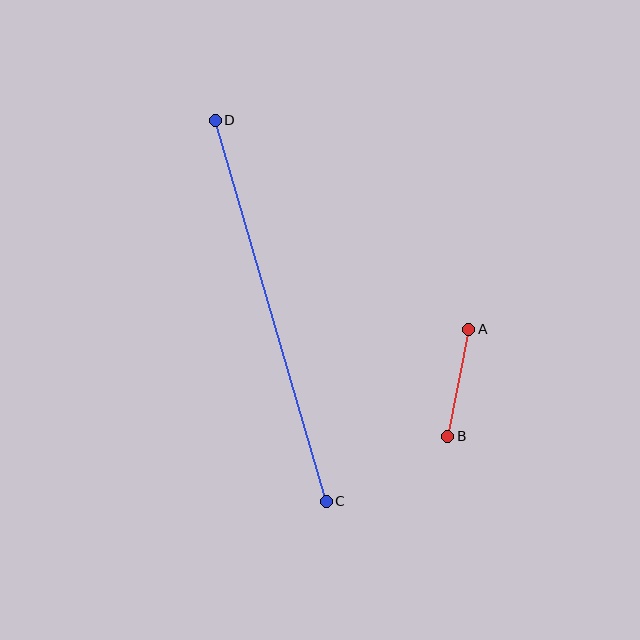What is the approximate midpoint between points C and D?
The midpoint is at approximately (271, 311) pixels.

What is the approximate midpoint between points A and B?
The midpoint is at approximately (458, 383) pixels.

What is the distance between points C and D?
The distance is approximately 397 pixels.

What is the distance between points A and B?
The distance is approximately 109 pixels.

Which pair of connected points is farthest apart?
Points C and D are farthest apart.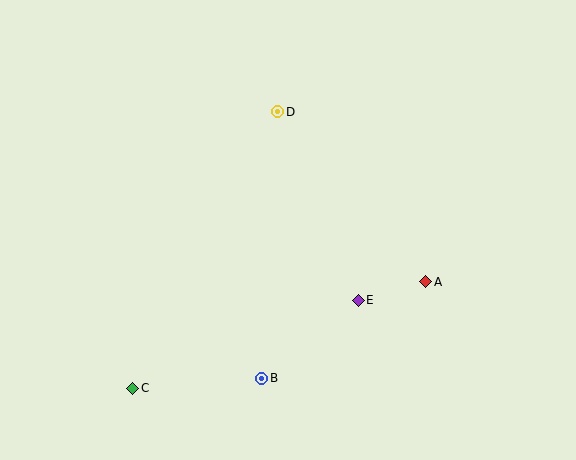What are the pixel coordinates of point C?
Point C is at (133, 388).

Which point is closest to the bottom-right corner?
Point A is closest to the bottom-right corner.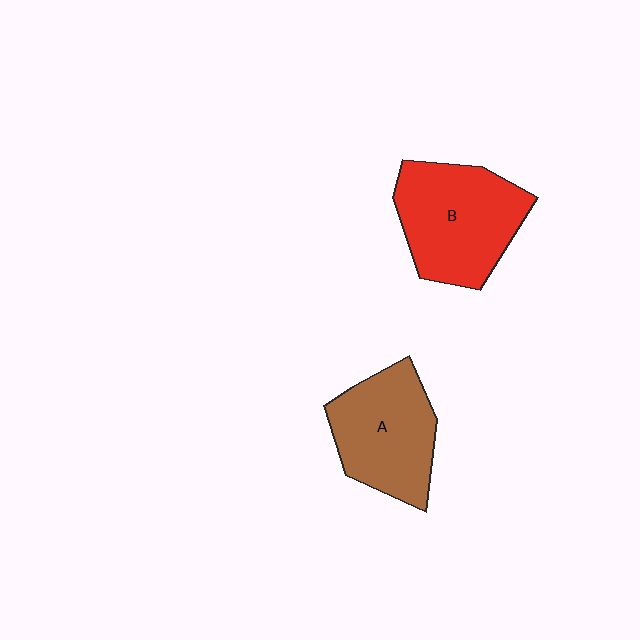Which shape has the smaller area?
Shape A (brown).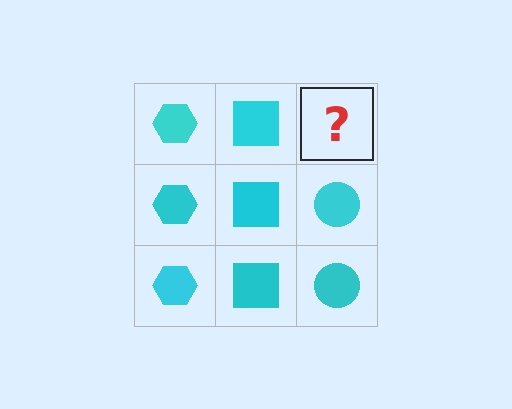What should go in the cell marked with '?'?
The missing cell should contain a cyan circle.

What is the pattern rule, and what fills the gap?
The rule is that each column has a consistent shape. The gap should be filled with a cyan circle.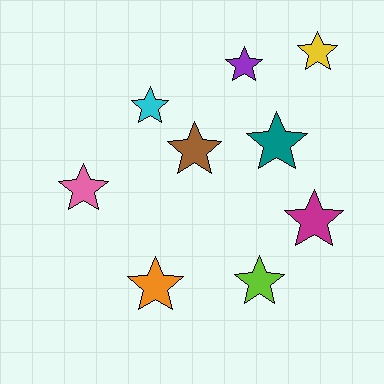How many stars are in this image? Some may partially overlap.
There are 9 stars.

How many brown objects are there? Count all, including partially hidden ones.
There is 1 brown object.